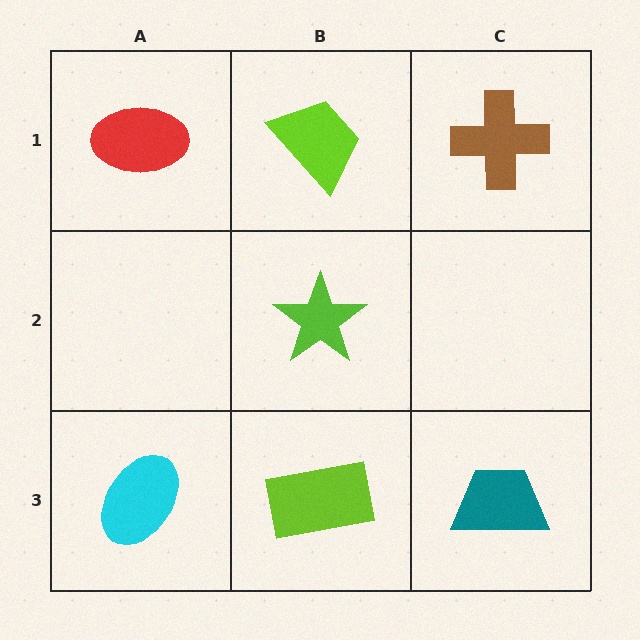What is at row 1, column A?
A red ellipse.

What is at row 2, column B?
A lime star.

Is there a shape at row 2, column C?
No, that cell is empty.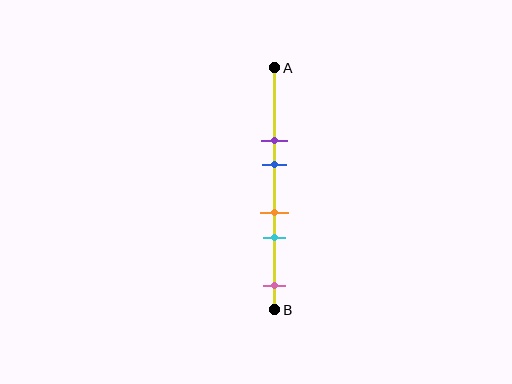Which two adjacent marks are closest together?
The orange and cyan marks are the closest adjacent pair.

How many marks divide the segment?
There are 5 marks dividing the segment.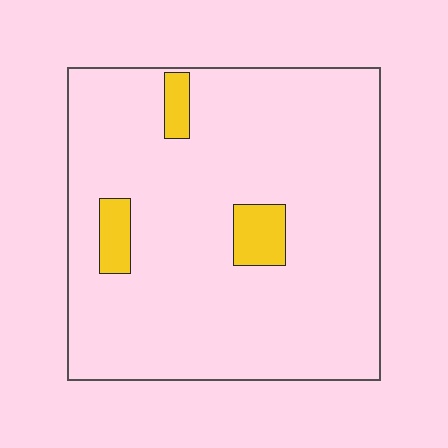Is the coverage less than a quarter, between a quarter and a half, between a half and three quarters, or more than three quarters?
Less than a quarter.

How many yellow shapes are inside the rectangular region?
3.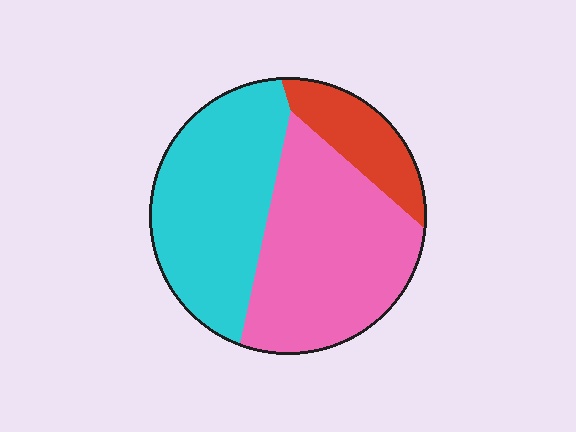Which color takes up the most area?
Pink, at roughly 45%.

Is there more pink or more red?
Pink.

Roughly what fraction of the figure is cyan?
Cyan covers 41% of the figure.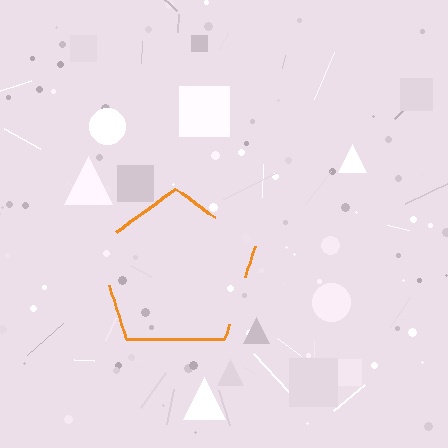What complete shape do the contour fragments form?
The contour fragments form a pentagon.